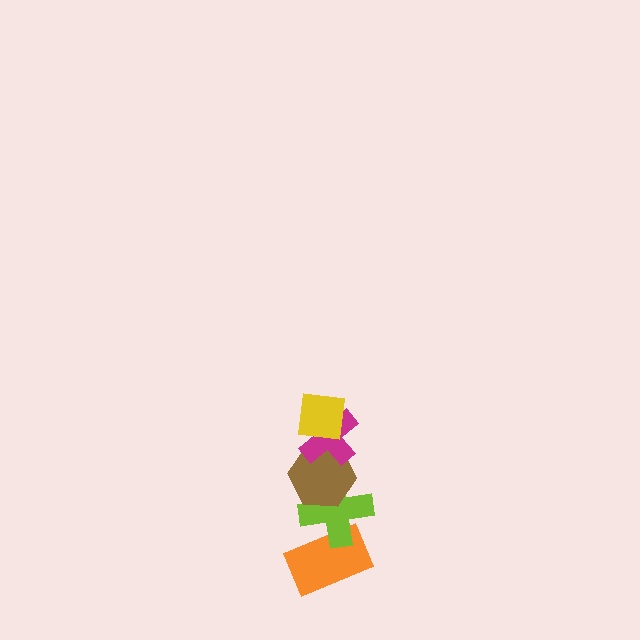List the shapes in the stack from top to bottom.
From top to bottom: the yellow square, the magenta cross, the brown hexagon, the lime cross, the orange rectangle.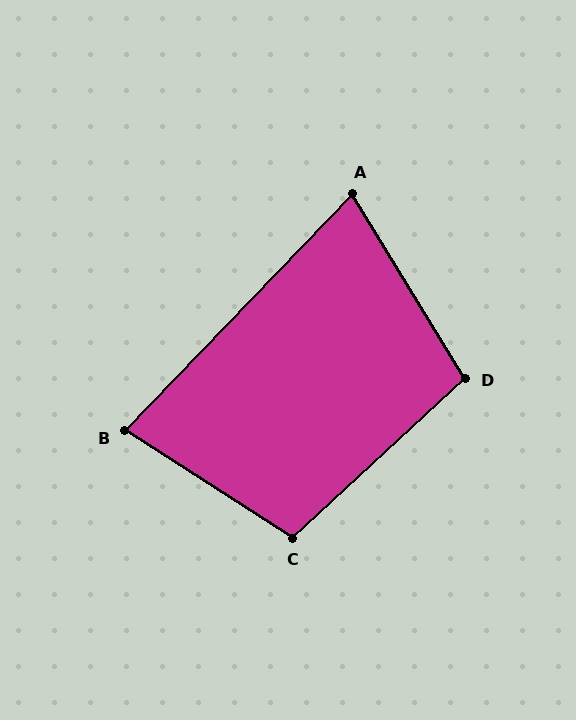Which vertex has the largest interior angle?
C, at approximately 105 degrees.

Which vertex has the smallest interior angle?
A, at approximately 75 degrees.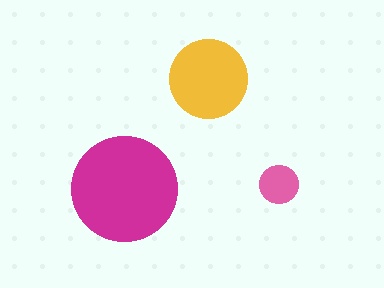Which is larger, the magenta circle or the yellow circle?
The magenta one.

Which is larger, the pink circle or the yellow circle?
The yellow one.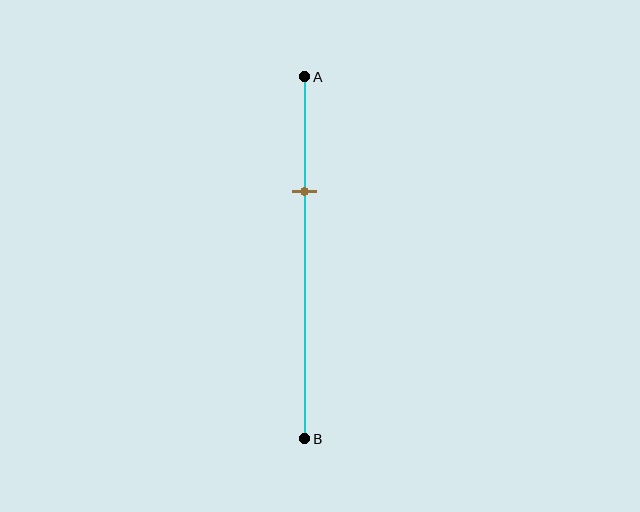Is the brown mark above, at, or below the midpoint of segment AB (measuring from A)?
The brown mark is above the midpoint of segment AB.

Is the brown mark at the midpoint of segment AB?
No, the mark is at about 30% from A, not at the 50% midpoint.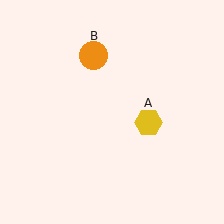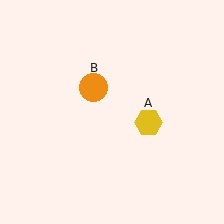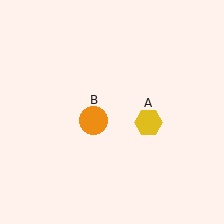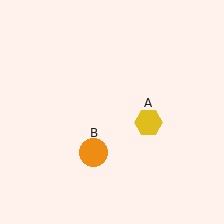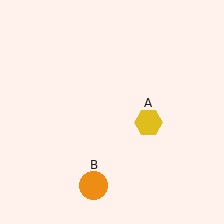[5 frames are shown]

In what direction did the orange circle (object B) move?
The orange circle (object B) moved down.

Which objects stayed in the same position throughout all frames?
Yellow hexagon (object A) remained stationary.